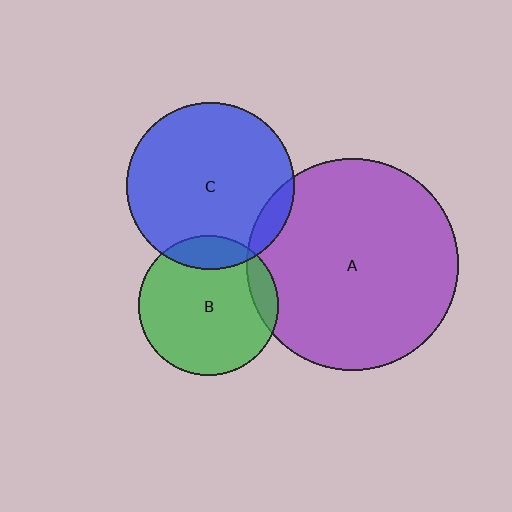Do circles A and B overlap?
Yes.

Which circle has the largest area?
Circle A (purple).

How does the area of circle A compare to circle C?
Approximately 1.6 times.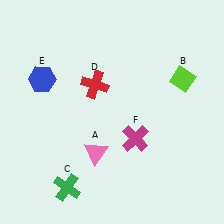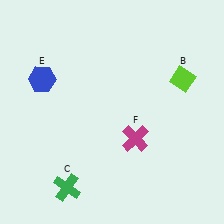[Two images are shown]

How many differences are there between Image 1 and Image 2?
There are 2 differences between the two images.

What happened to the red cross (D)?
The red cross (D) was removed in Image 2. It was in the top-left area of Image 1.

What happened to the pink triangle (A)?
The pink triangle (A) was removed in Image 2. It was in the bottom-left area of Image 1.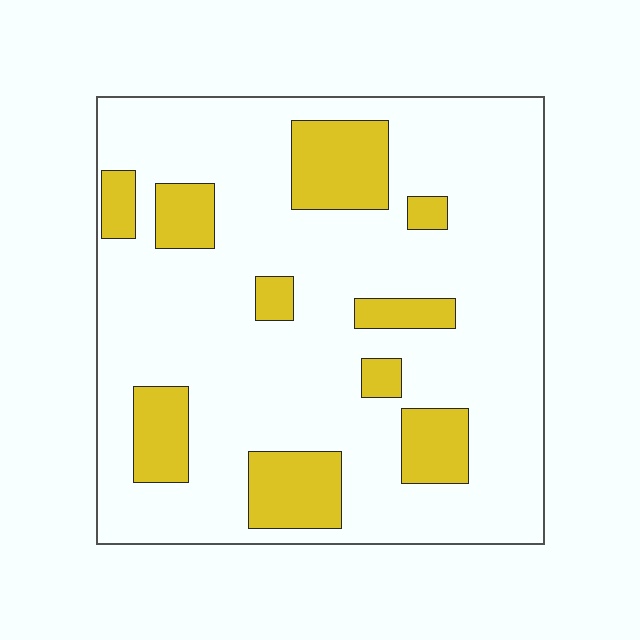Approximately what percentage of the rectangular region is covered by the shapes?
Approximately 20%.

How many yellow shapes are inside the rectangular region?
10.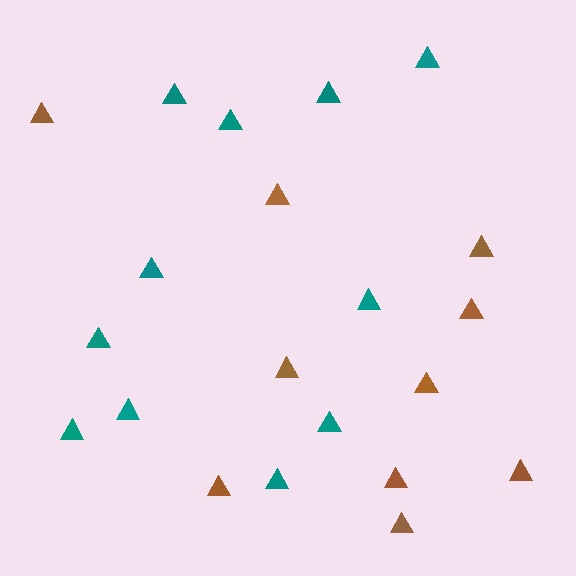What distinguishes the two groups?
There are 2 groups: one group of brown triangles (10) and one group of teal triangles (11).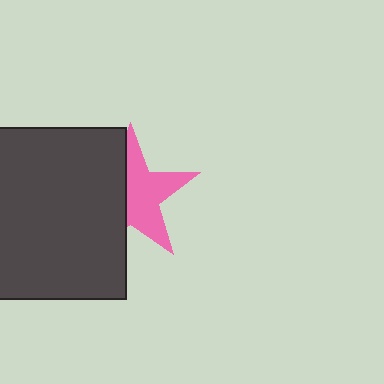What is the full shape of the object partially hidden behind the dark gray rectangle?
The partially hidden object is a pink star.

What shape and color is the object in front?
The object in front is a dark gray rectangle.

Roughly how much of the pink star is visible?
About half of it is visible (roughly 55%).